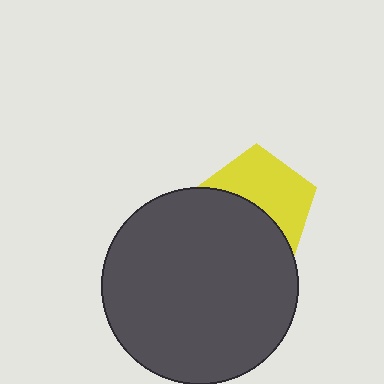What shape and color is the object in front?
The object in front is a dark gray circle.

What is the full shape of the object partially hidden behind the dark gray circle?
The partially hidden object is a yellow pentagon.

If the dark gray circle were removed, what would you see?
You would see the complete yellow pentagon.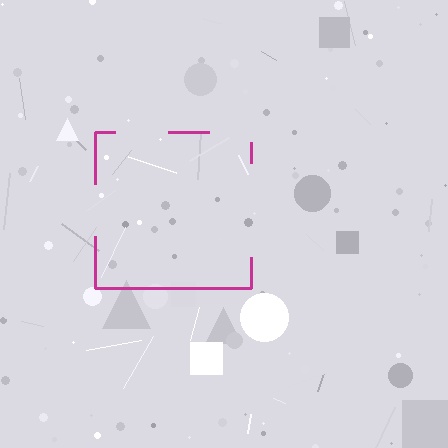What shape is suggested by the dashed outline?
The dashed outline suggests a square.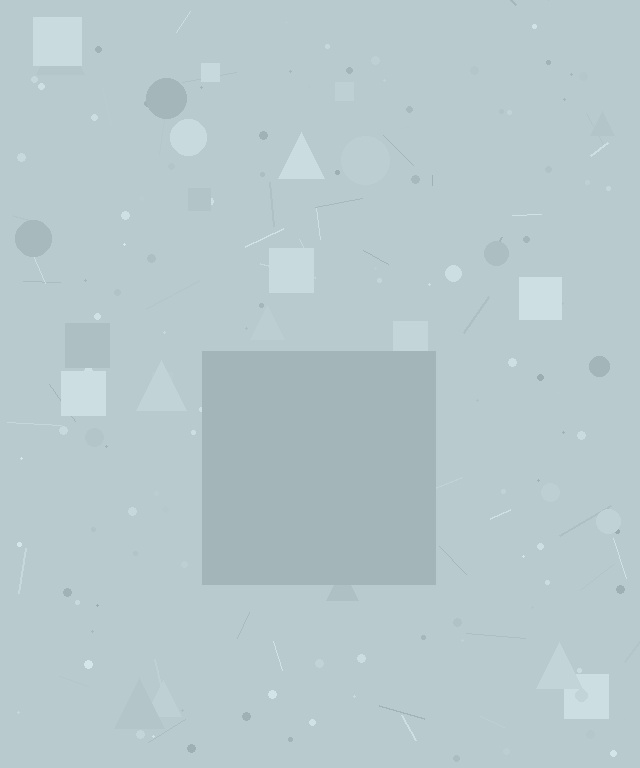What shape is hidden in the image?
A square is hidden in the image.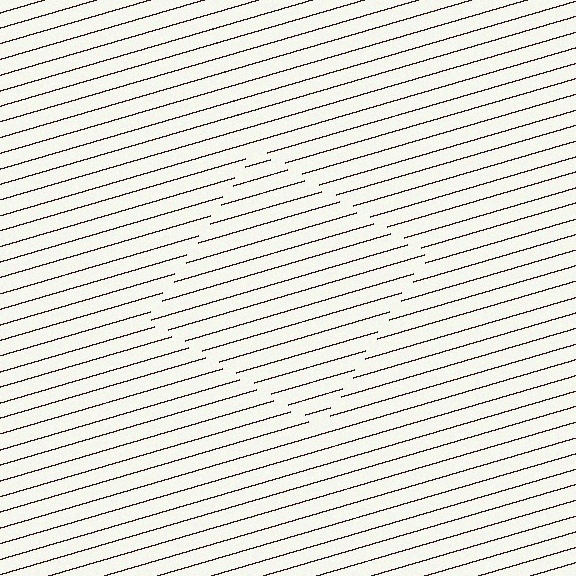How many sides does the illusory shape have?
4 sides — the line-ends trace a square.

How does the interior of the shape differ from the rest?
The interior of the shape contains the same grating, shifted by half a period — the contour is defined by the phase discontinuity where line-ends from the inner and outer gratings abut.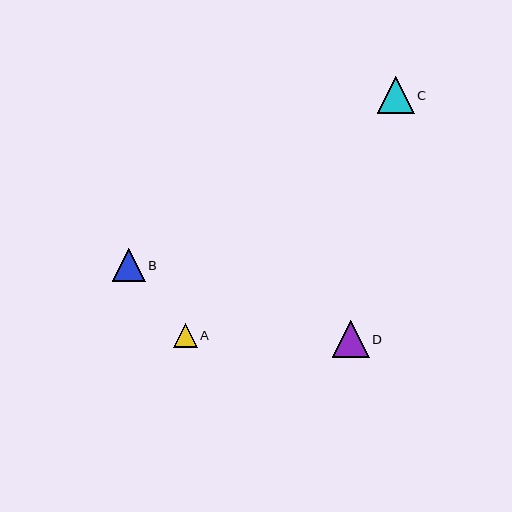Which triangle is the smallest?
Triangle A is the smallest with a size of approximately 23 pixels.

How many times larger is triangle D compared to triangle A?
Triangle D is approximately 1.6 times the size of triangle A.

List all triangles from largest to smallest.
From largest to smallest: D, C, B, A.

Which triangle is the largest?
Triangle D is the largest with a size of approximately 37 pixels.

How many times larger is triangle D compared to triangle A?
Triangle D is approximately 1.6 times the size of triangle A.